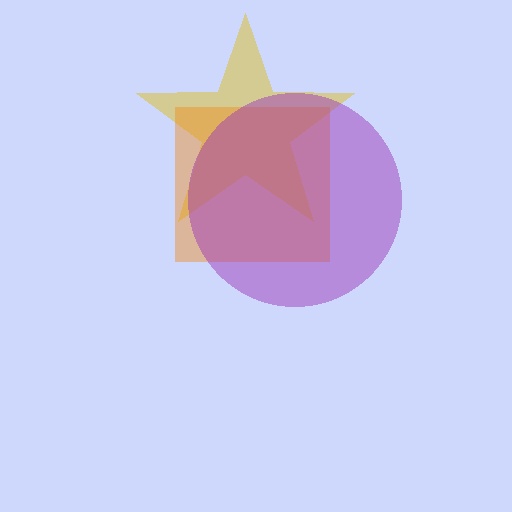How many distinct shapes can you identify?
There are 3 distinct shapes: a yellow star, an orange square, a purple circle.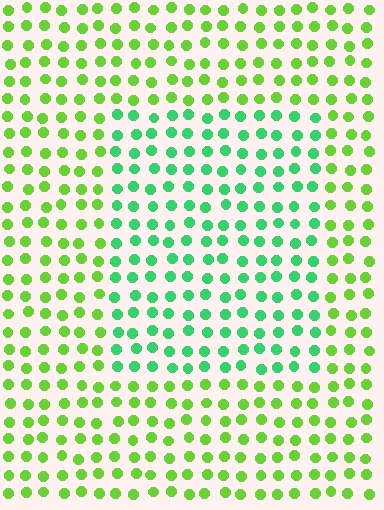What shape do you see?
I see a rectangle.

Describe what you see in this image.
The image is filled with small lime elements in a uniform arrangement. A rectangle-shaped region is visible where the elements are tinted to a slightly different hue, forming a subtle color boundary.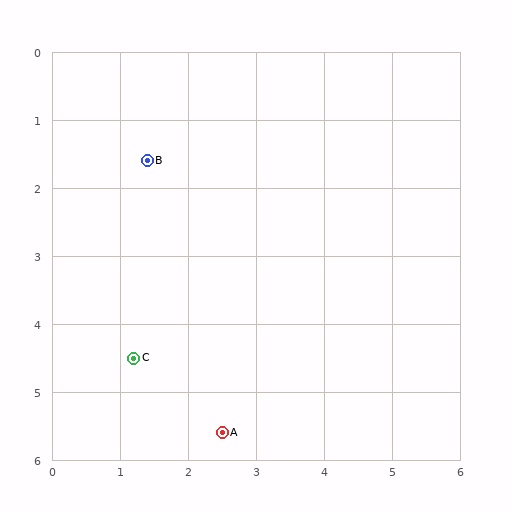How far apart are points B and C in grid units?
Points B and C are about 2.9 grid units apart.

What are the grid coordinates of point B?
Point B is at approximately (1.4, 1.6).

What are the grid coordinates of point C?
Point C is at approximately (1.2, 4.5).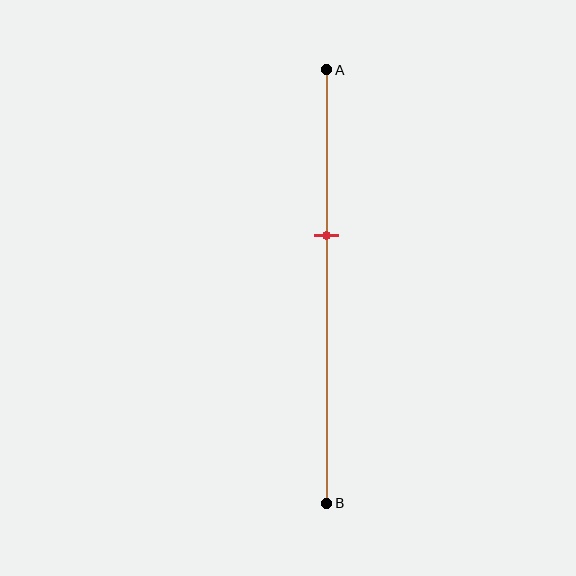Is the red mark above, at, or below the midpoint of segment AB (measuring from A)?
The red mark is above the midpoint of segment AB.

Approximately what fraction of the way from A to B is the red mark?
The red mark is approximately 40% of the way from A to B.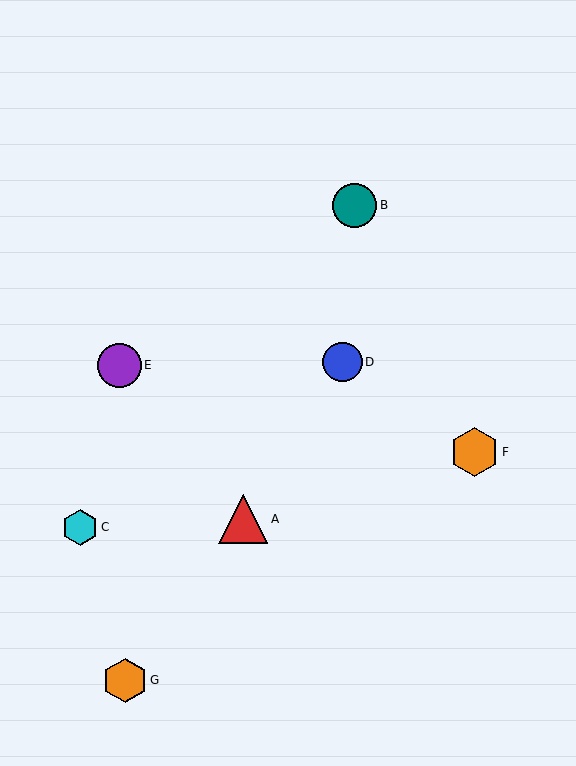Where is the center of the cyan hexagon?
The center of the cyan hexagon is at (80, 527).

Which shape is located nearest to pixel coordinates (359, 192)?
The teal circle (labeled B) at (355, 205) is nearest to that location.